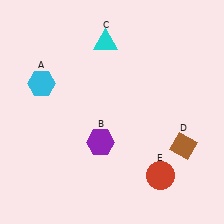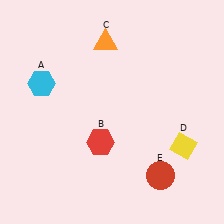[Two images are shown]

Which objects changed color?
B changed from purple to red. C changed from cyan to orange. D changed from brown to yellow.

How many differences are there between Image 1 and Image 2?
There are 3 differences between the two images.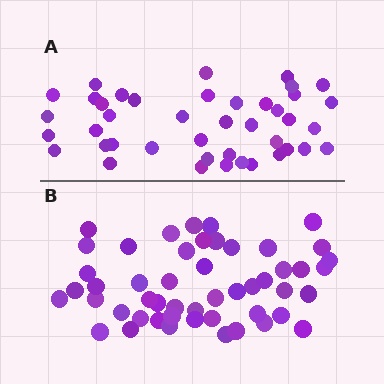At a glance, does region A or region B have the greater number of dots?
Region B (the bottom region) has more dots.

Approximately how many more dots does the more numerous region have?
Region B has roughly 8 or so more dots than region A.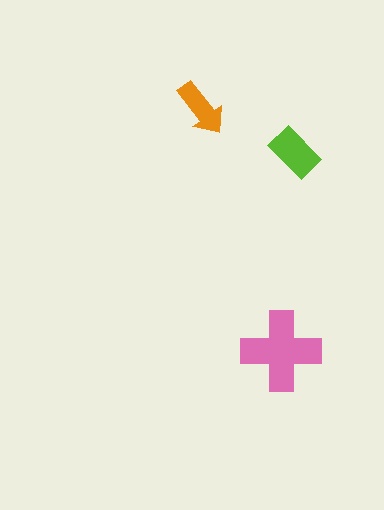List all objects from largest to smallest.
The pink cross, the lime rectangle, the orange arrow.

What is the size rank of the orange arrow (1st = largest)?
3rd.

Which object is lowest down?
The pink cross is bottommost.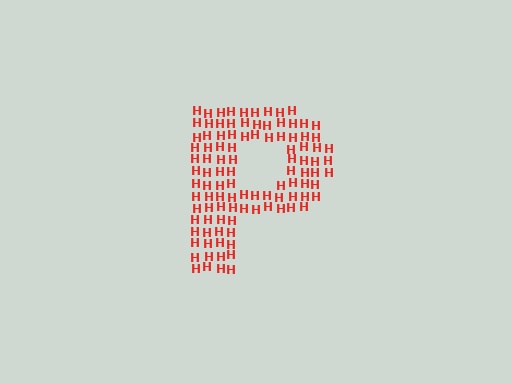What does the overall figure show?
The overall figure shows the letter P.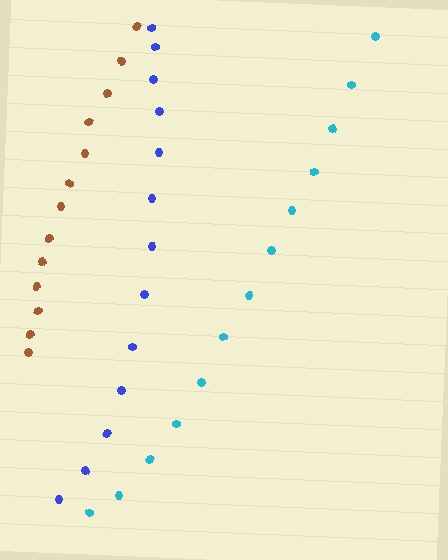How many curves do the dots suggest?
There are 3 distinct paths.